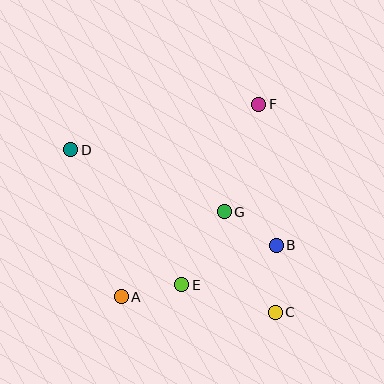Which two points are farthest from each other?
Points C and D are farthest from each other.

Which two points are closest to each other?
Points A and E are closest to each other.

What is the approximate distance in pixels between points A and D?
The distance between A and D is approximately 156 pixels.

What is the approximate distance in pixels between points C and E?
The distance between C and E is approximately 97 pixels.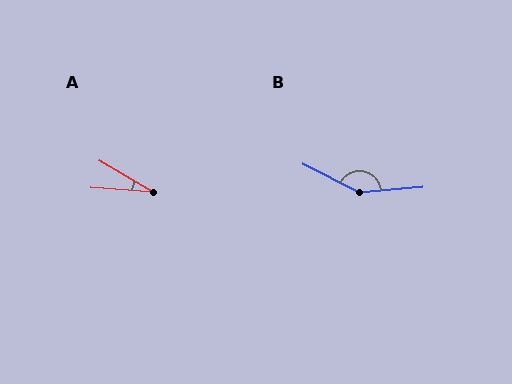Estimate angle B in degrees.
Approximately 149 degrees.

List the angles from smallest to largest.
A (27°), B (149°).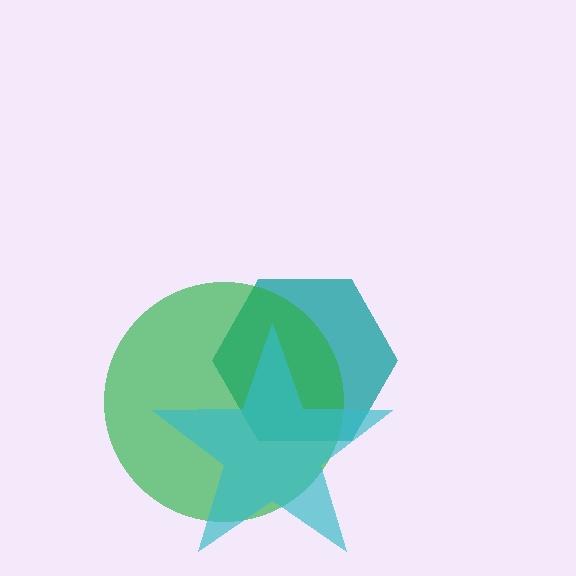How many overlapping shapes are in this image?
There are 3 overlapping shapes in the image.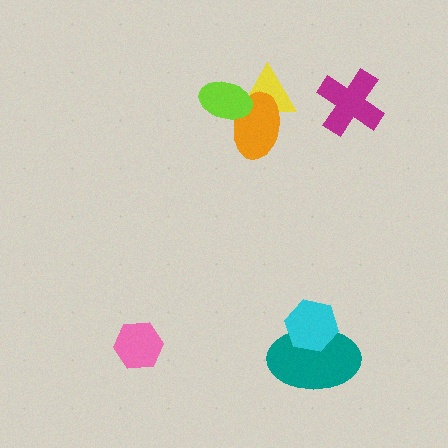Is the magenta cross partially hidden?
No, no other shape covers it.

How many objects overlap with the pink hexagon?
0 objects overlap with the pink hexagon.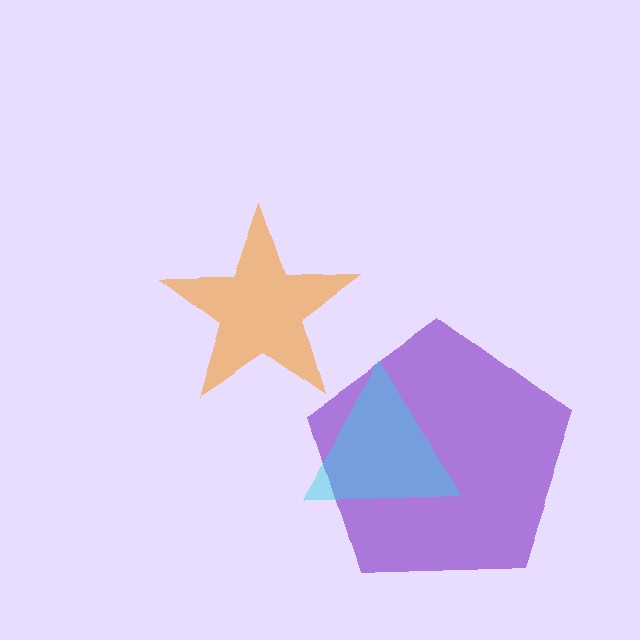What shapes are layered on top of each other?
The layered shapes are: a purple pentagon, an orange star, a cyan triangle.